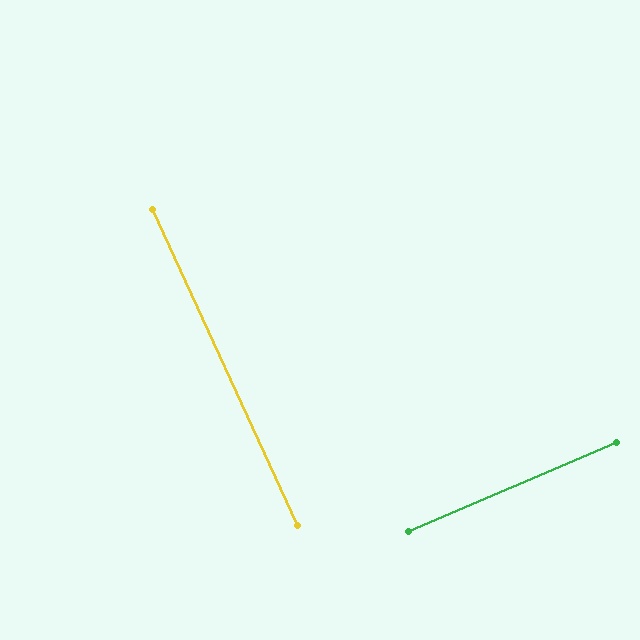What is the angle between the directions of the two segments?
Approximately 88 degrees.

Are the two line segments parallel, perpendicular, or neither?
Perpendicular — they meet at approximately 88°.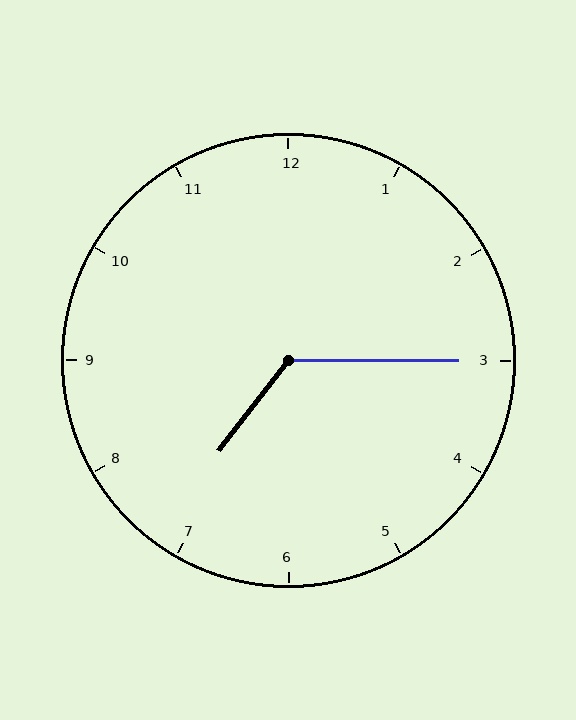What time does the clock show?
7:15.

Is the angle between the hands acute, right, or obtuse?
It is obtuse.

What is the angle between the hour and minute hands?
Approximately 128 degrees.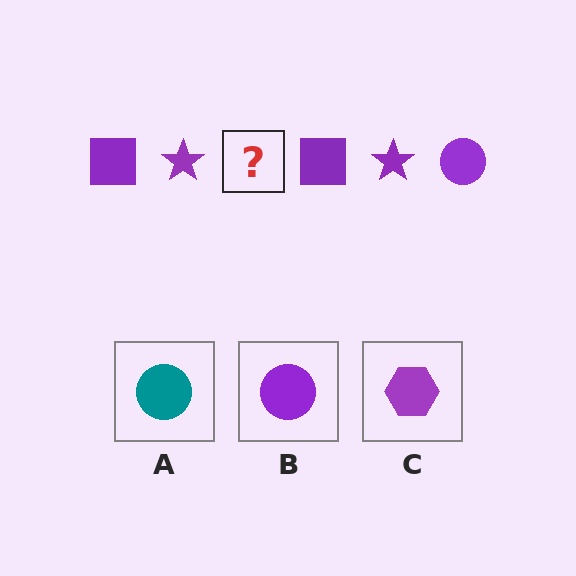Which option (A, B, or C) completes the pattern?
B.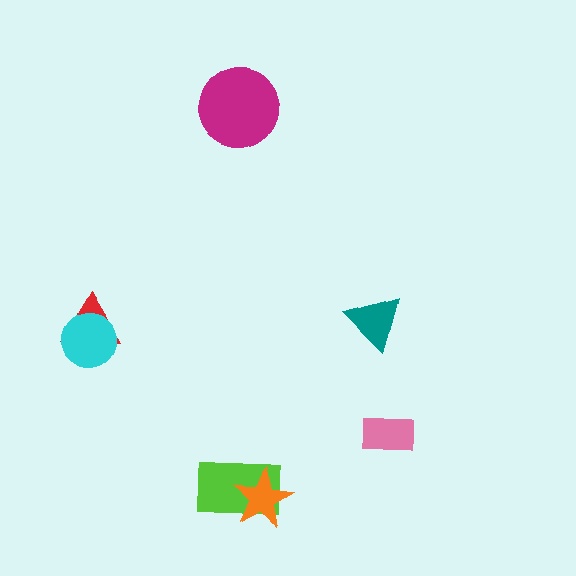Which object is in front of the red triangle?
The cyan circle is in front of the red triangle.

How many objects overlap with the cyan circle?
1 object overlaps with the cyan circle.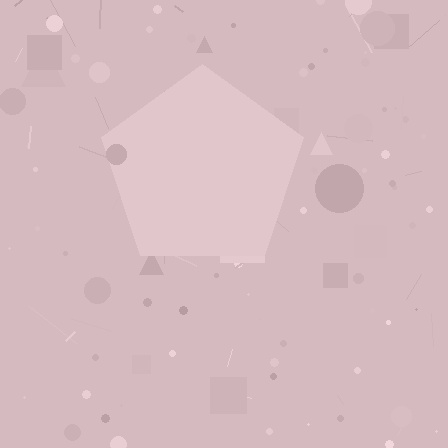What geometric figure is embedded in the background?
A pentagon is embedded in the background.